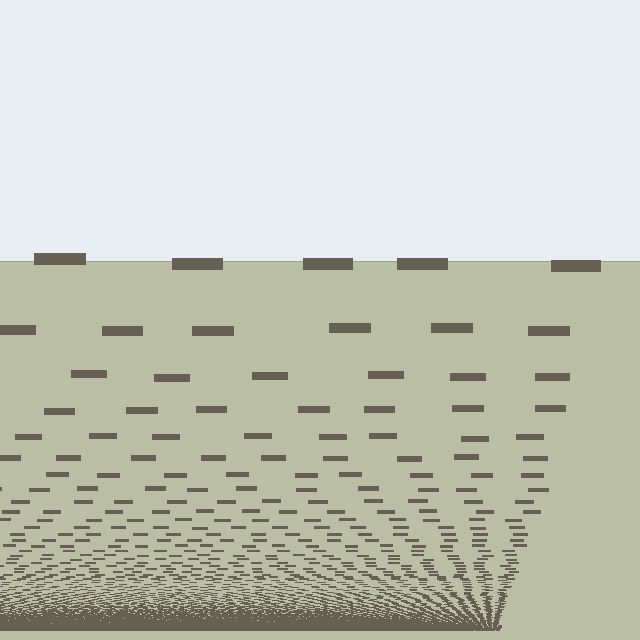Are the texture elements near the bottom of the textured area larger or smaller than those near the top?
Smaller. The gradient is inverted — elements near the bottom are smaller and denser.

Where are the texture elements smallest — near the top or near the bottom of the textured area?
Near the bottom.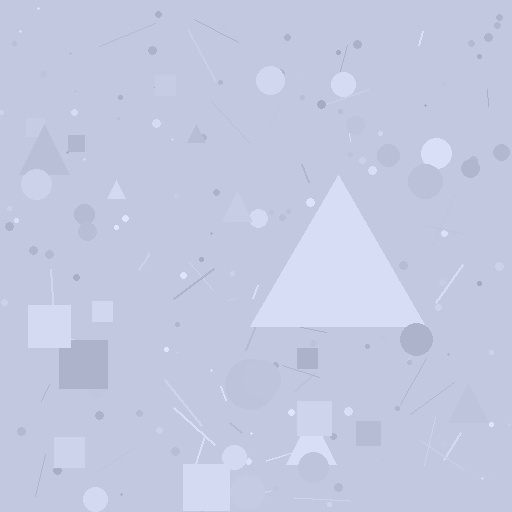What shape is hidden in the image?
A triangle is hidden in the image.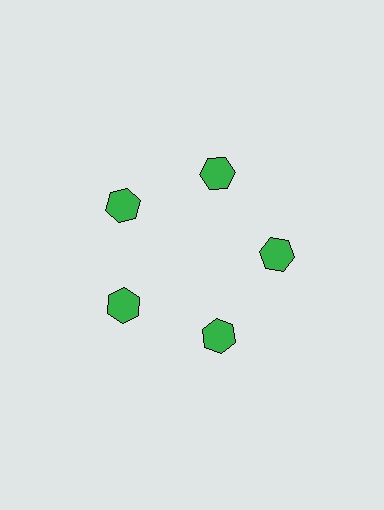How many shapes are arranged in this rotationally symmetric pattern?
There are 5 shapes, arranged in 5 groups of 1.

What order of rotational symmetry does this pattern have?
This pattern has 5-fold rotational symmetry.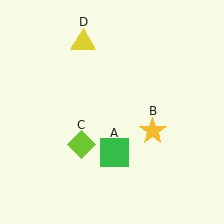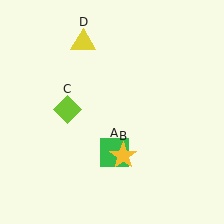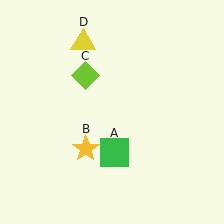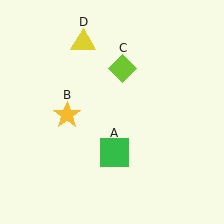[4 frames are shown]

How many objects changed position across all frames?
2 objects changed position: yellow star (object B), lime diamond (object C).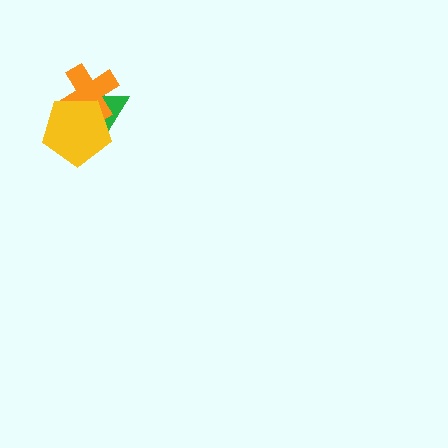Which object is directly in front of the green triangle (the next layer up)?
The orange cross is directly in front of the green triangle.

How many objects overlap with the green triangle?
2 objects overlap with the green triangle.